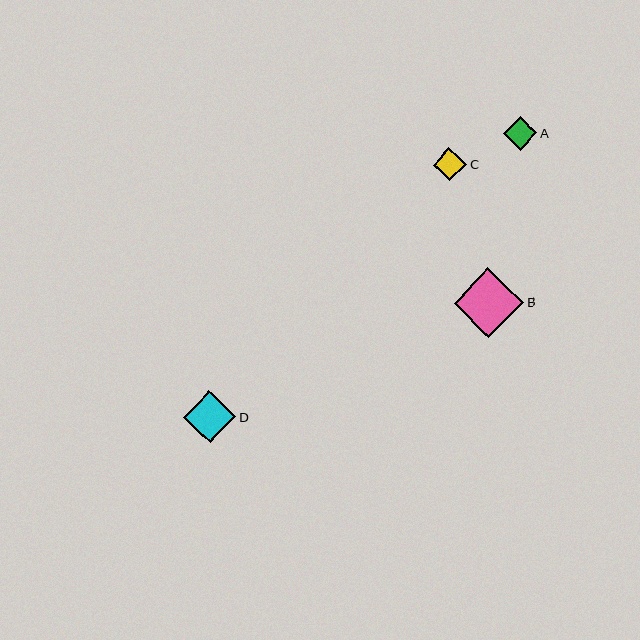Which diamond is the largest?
Diamond B is the largest with a size of approximately 70 pixels.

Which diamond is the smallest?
Diamond C is the smallest with a size of approximately 34 pixels.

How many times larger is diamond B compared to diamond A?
Diamond B is approximately 2.1 times the size of diamond A.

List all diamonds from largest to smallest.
From largest to smallest: B, D, A, C.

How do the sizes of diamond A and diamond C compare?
Diamond A and diamond C are approximately the same size.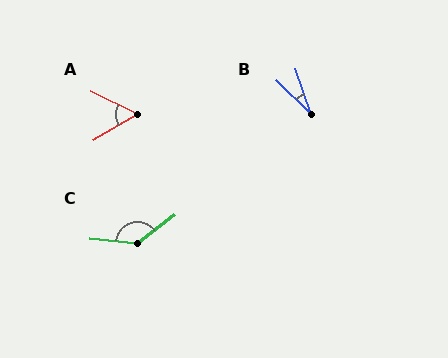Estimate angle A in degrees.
Approximately 57 degrees.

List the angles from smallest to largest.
B (27°), A (57°), C (136°).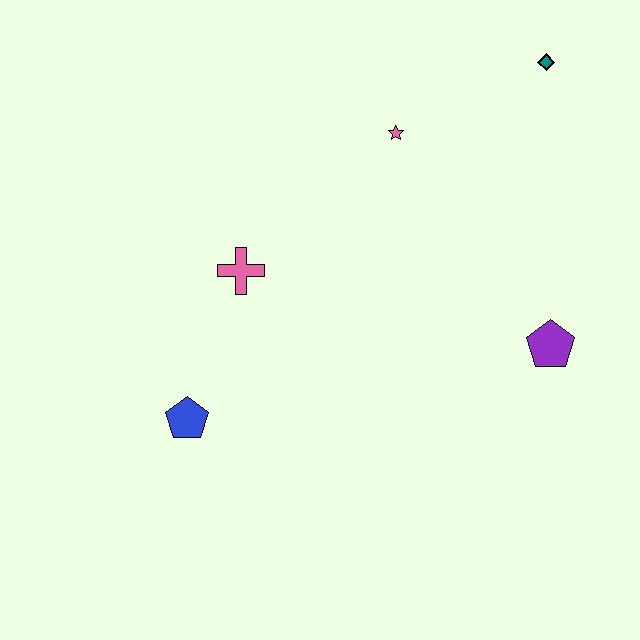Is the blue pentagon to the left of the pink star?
Yes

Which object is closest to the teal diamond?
The pink star is closest to the teal diamond.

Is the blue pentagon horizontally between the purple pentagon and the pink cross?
No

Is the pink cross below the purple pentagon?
No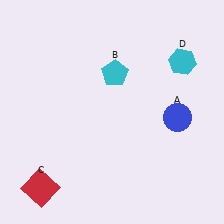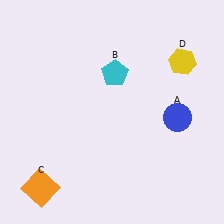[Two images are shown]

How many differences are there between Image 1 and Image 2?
There are 2 differences between the two images.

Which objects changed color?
C changed from red to orange. D changed from cyan to yellow.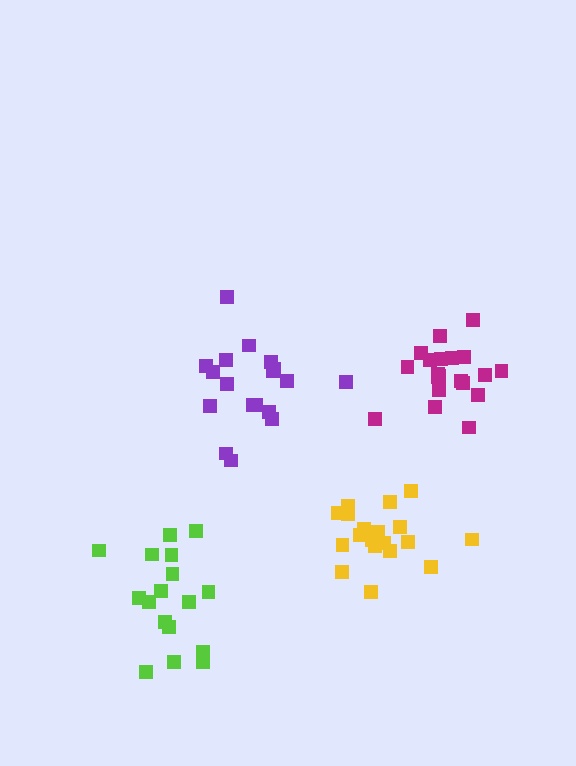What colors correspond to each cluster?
The clusters are colored: yellow, purple, magenta, lime.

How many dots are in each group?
Group 1: 19 dots, Group 2: 18 dots, Group 3: 20 dots, Group 4: 17 dots (74 total).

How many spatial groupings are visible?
There are 4 spatial groupings.